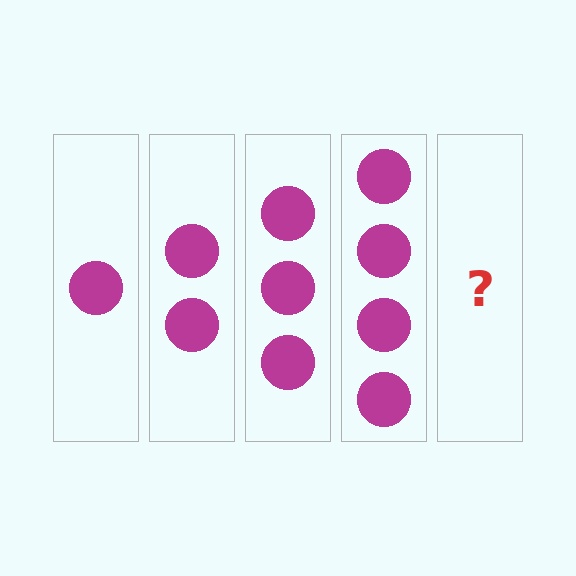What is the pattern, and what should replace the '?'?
The pattern is that each step adds one more circle. The '?' should be 5 circles.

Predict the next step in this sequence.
The next step is 5 circles.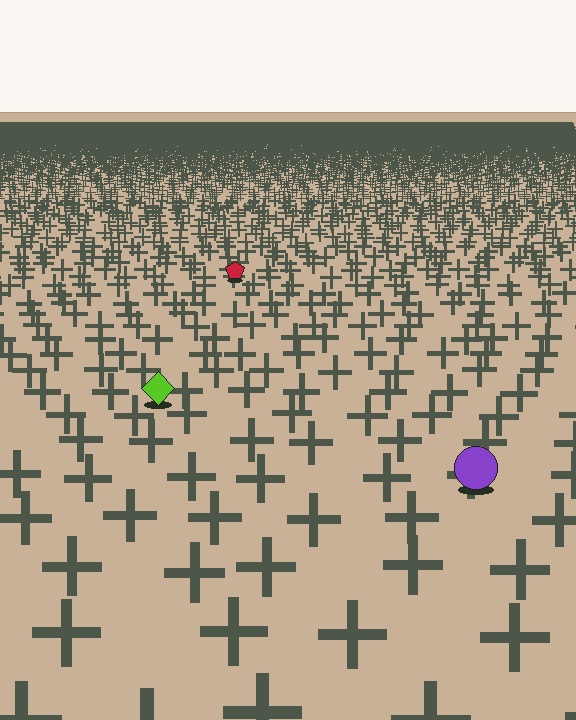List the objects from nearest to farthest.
From nearest to farthest: the purple circle, the lime diamond, the red pentagon.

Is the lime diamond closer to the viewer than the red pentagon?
Yes. The lime diamond is closer — you can tell from the texture gradient: the ground texture is coarser near it.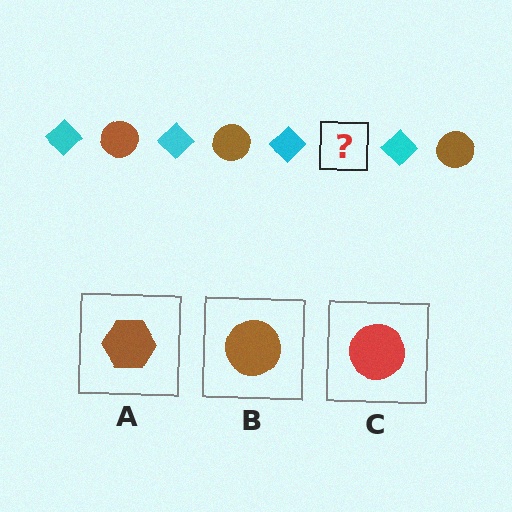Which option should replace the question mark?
Option B.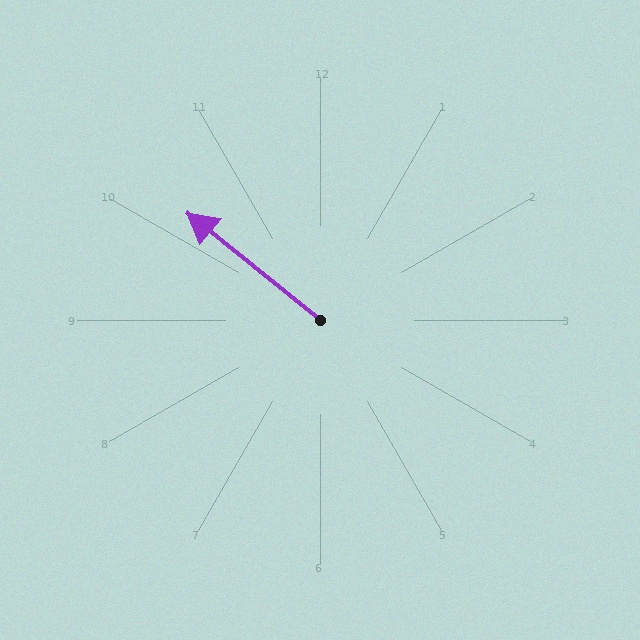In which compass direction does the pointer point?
Northwest.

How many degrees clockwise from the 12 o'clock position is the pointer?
Approximately 309 degrees.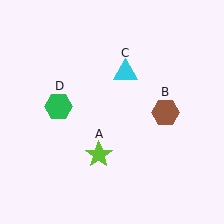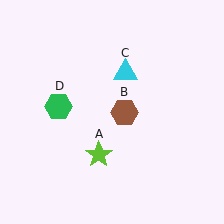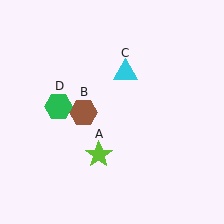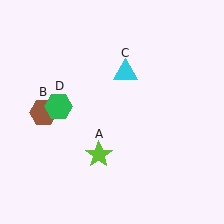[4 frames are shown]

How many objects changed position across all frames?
1 object changed position: brown hexagon (object B).